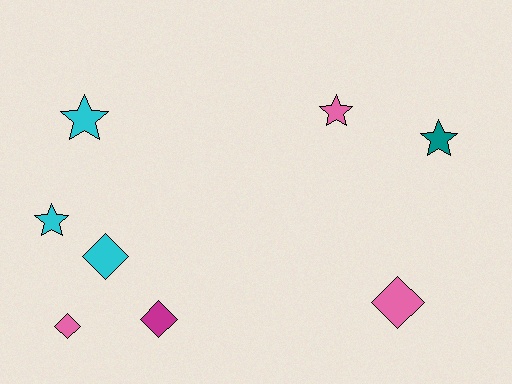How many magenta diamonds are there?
There is 1 magenta diamond.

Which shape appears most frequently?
Star, with 4 objects.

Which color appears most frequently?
Cyan, with 3 objects.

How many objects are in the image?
There are 8 objects.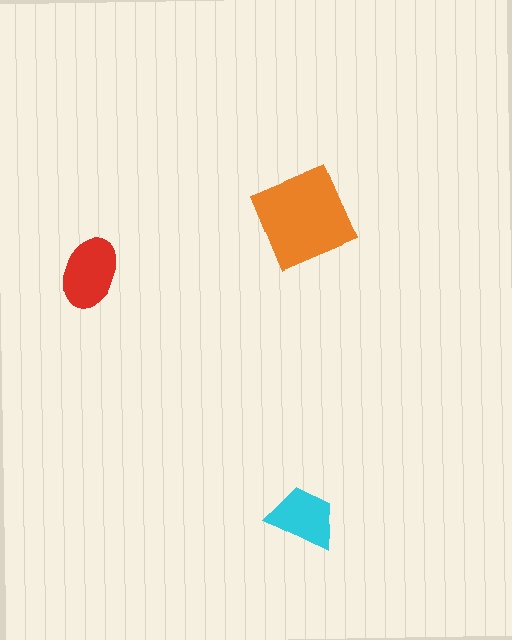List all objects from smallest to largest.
The cyan trapezoid, the red ellipse, the orange square.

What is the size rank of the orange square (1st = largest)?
1st.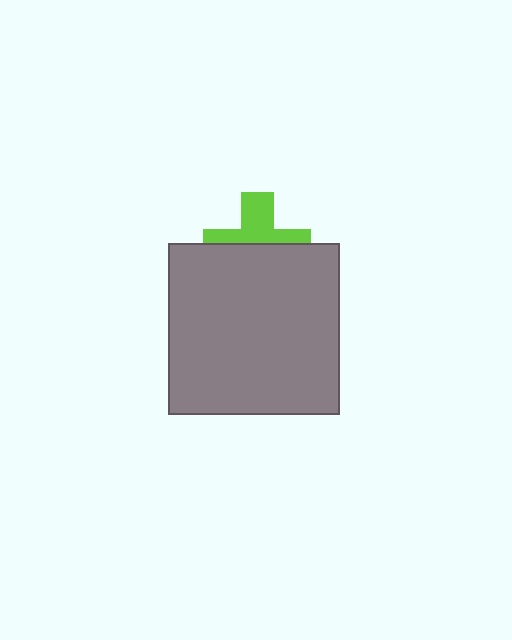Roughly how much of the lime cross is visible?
About half of it is visible (roughly 46%).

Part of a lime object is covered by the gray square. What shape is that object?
It is a cross.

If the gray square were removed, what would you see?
You would see the complete lime cross.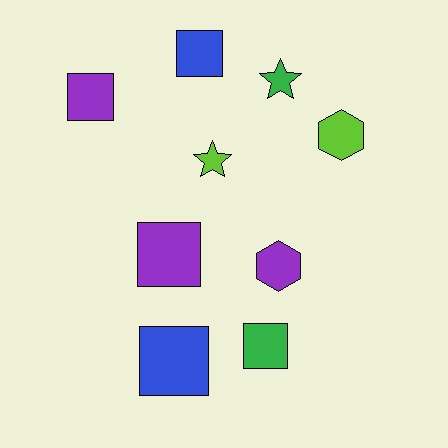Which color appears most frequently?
Purple, with 3 objects.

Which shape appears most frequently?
Square, with 5 objects.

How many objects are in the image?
There are 9 objects.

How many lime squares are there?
There are no lime squares.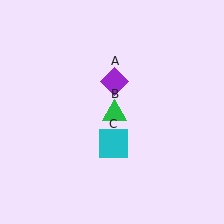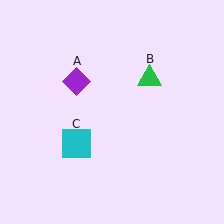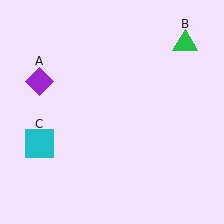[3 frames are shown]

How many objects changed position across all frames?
3 objects changed position: purple diamond (object A), green triangle (object B), cyan square (object C).